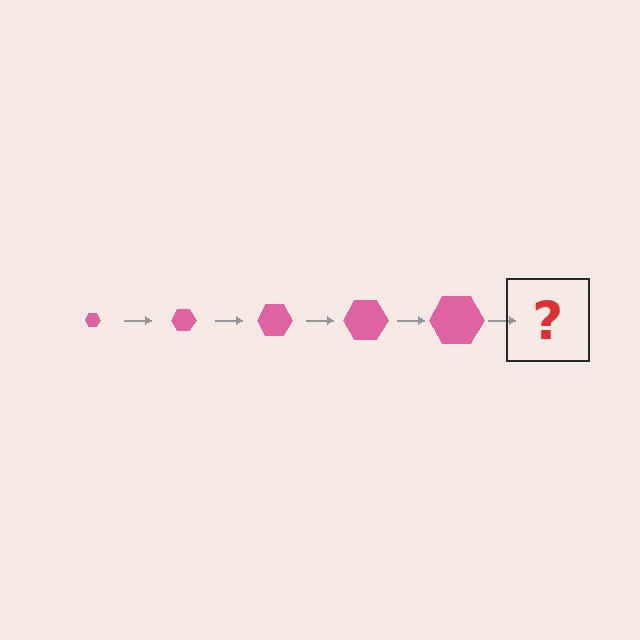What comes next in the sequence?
The next element should be a pink hexagon, larger than the previous one.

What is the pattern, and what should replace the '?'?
The pattern is that the hexagon gets progressively larger each step. The '?' should be a pink hexagon, larger than the previous one.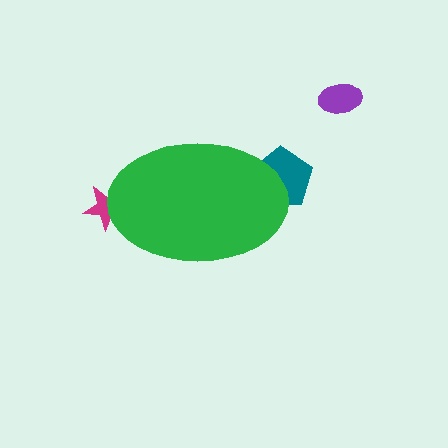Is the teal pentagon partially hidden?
Yes, the teal pentagon is partially hidden behind the green ellipse.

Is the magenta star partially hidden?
Yes, the magenta star is partially hidden behind the green ellipse.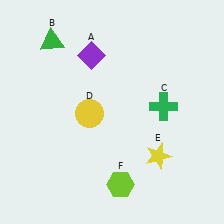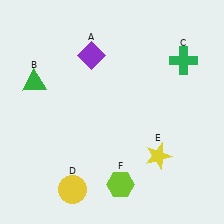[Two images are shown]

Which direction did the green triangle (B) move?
The green triangle (B) moved down.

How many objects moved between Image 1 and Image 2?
3 objects moved between the two images.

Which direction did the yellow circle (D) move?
The yellow circle (D) moved down.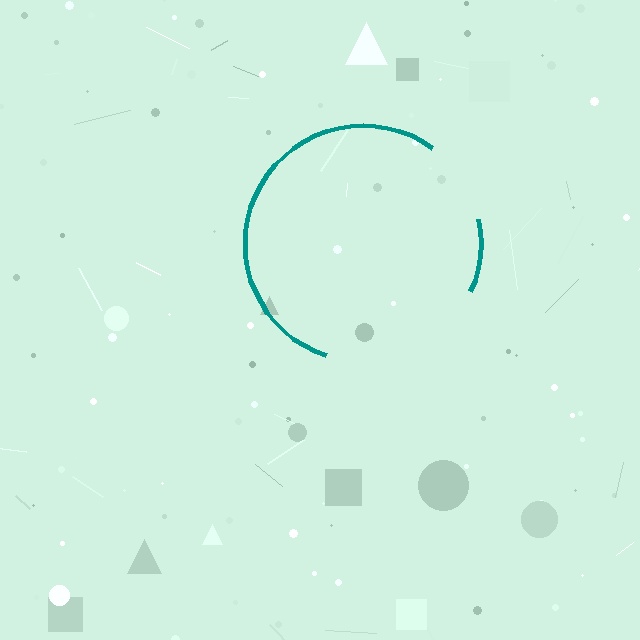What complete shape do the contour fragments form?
The contour fragments form a circle.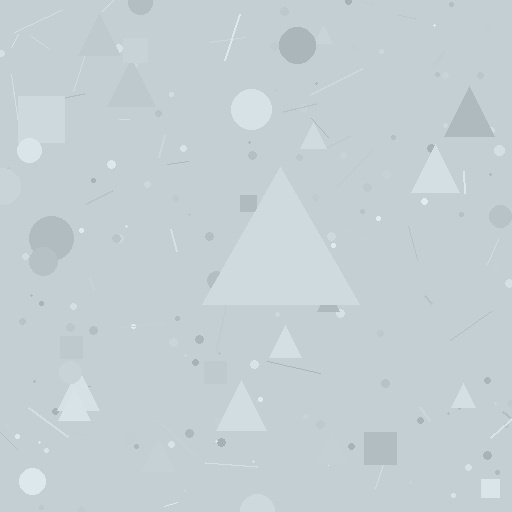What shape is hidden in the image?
A triangle is hidden in the image.